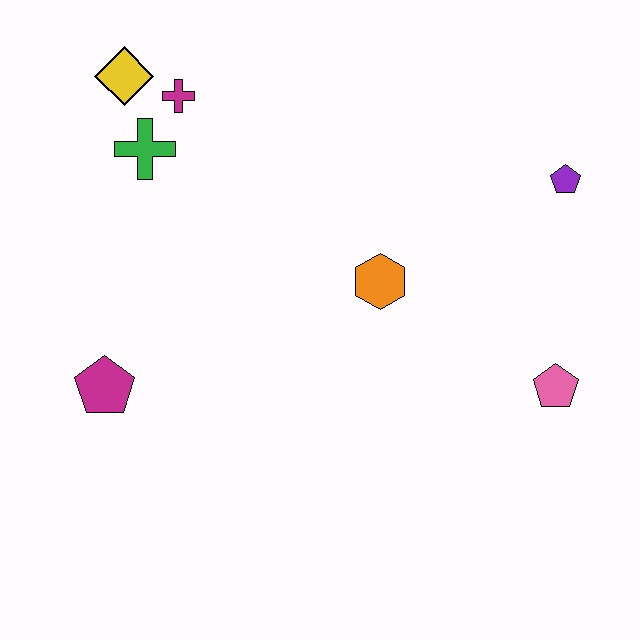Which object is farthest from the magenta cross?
The pink pentagon is farthest from the magenta cross.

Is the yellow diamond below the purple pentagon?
No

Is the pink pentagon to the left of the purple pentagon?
Yes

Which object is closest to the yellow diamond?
The magenta cross is closest to the yellow diamond.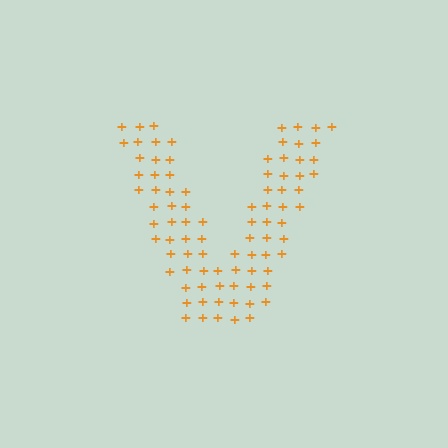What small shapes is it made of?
It is made of small plus signs.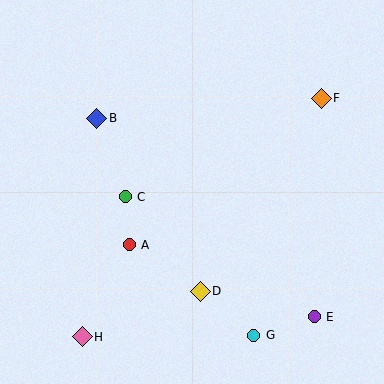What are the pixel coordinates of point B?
Point B is at (97, 118).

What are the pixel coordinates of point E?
Point E is at (314, 317).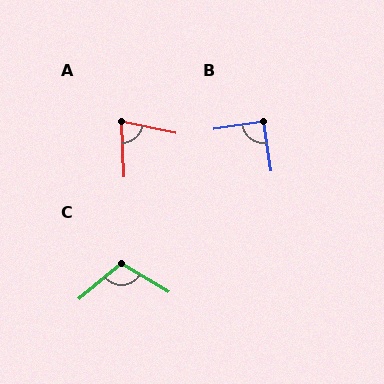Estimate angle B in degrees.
Approximately 90 degrees.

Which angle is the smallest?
A, at approximately 76 degrees.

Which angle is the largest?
C, at approximately 109 degrees.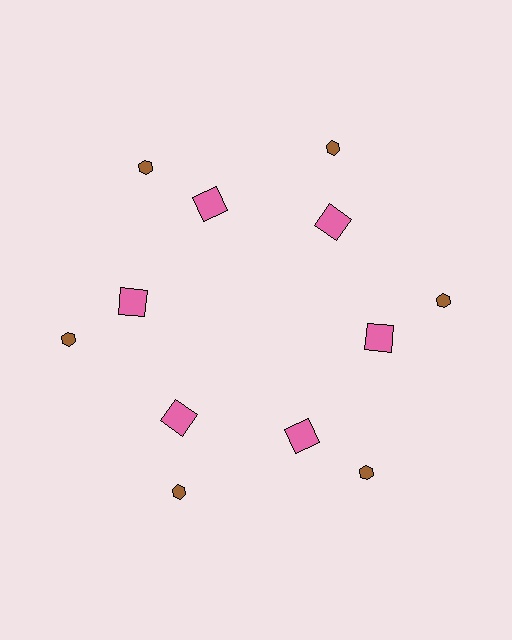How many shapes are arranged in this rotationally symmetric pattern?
There are 12 shapes, arranged in 6 groups of 2.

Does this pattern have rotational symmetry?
Yes, this pattern has 6-fold rotational symmetry. It looks the same after rotating 60 degrees around the center.